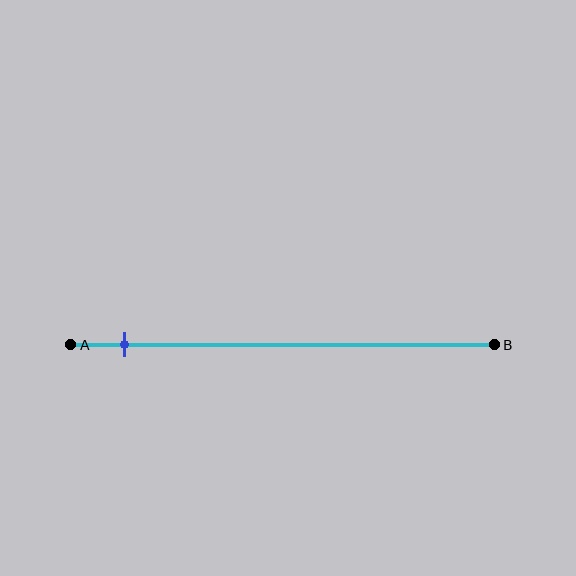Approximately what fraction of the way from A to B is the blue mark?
The blue mark is approximately 15% of the way from A to B.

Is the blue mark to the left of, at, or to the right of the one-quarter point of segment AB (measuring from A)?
The blue mark is to the left of the one-quarter point of segment AB.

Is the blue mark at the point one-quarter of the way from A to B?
No, the mark is at about 15% from A, not at the 25% one-quarter point.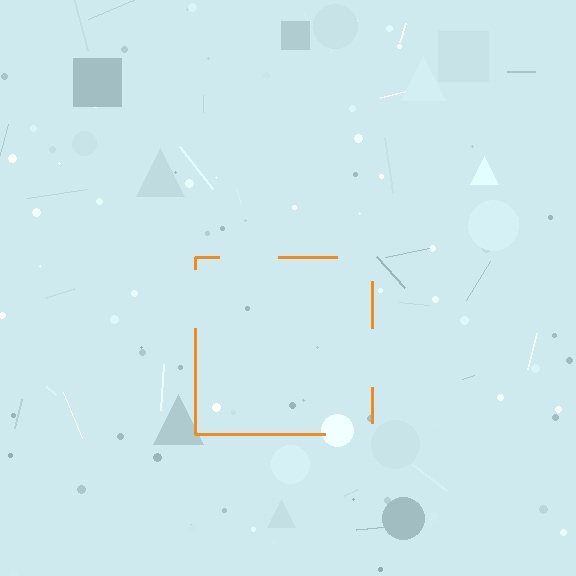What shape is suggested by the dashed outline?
The dashed outline suggests a square.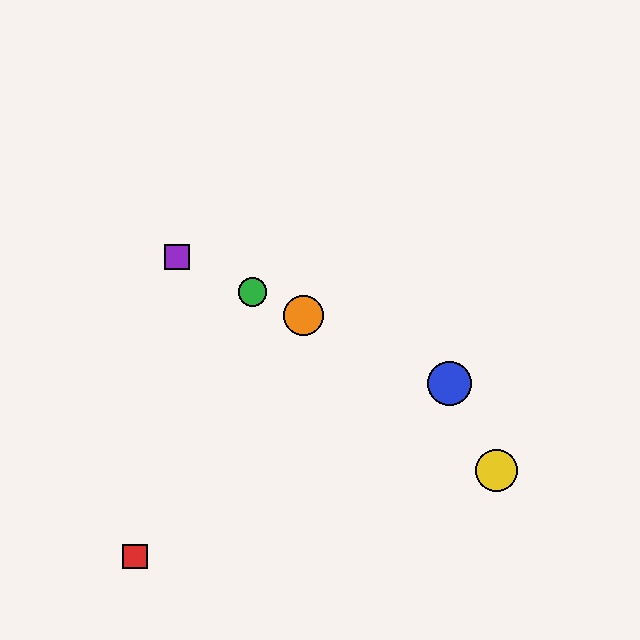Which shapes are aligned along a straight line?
The blue circle, the green circle, the purple square, the orange circle are aligned along a straight line.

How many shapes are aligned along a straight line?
4 shapes (the blue circle, the green circle, the purple square, the orange circle) are aligned along a straight line.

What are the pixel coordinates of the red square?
The red square is at (135, 556).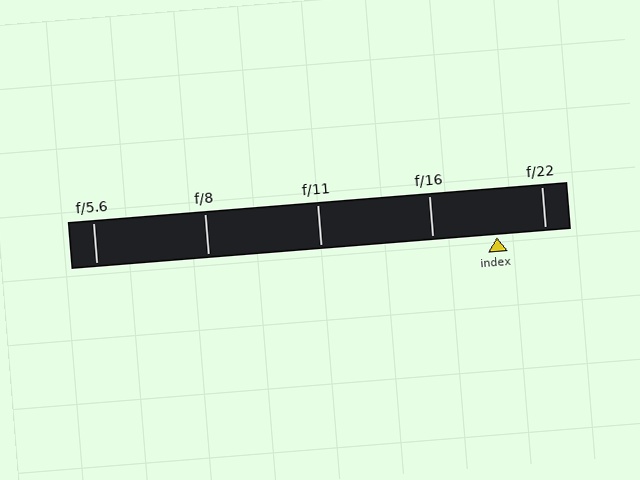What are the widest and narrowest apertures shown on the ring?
The widest aperture shown is f/5.6 and the narrowest is f/22.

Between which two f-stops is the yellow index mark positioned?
The index mark is between f/16 and f/22.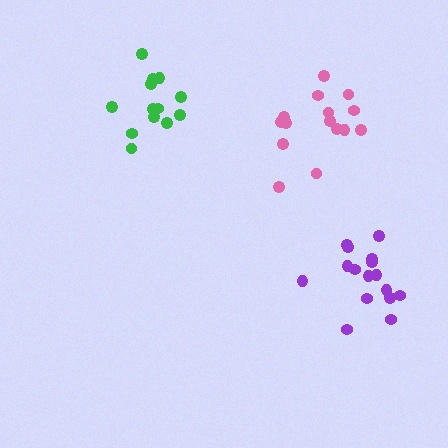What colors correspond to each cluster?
The clusters are colored: purple, pink, green.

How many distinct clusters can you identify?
There are 3 distinct clusters.